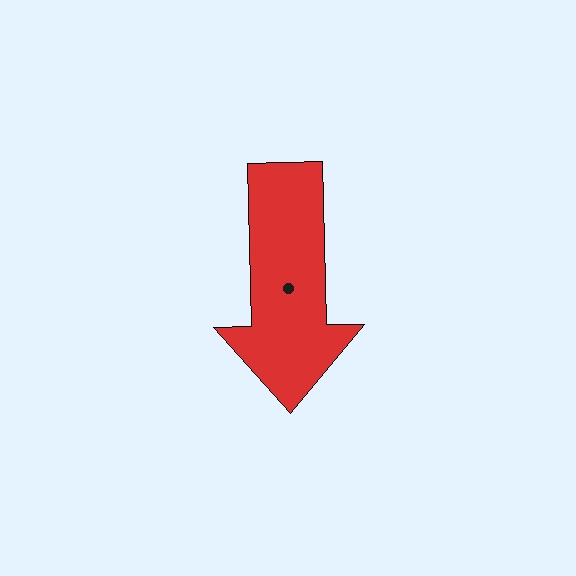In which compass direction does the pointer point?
South.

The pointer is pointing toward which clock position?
Roughly 6 o'clock.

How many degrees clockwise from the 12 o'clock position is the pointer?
Approximately 179 degrees.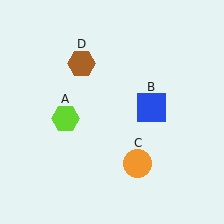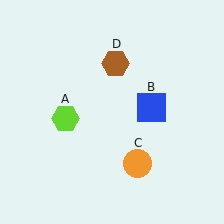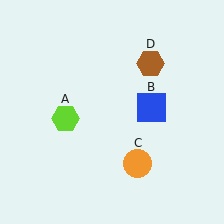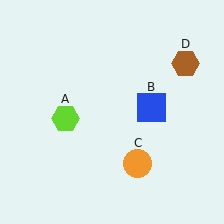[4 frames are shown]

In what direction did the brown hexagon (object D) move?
The brown hexagon (object D) moved right.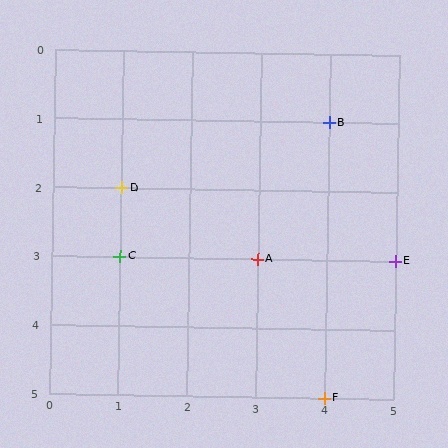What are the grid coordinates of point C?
Point C is at grid coordinates (1, 3).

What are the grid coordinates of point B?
Point B is at grid coordinates (4, 1).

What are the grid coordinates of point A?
Point A is at grid coordinates (3, 3).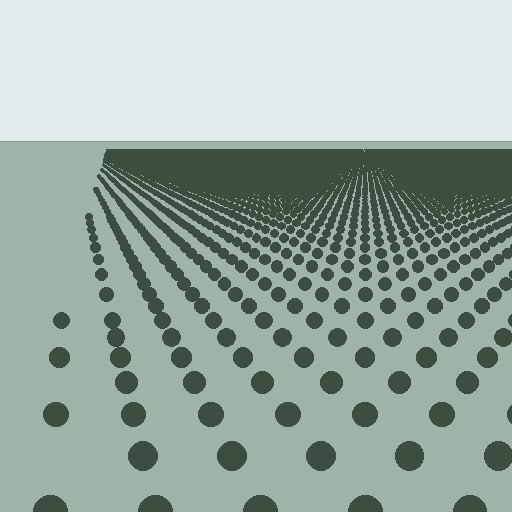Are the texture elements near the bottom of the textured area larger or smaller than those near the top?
Larger. Near the bottom, elements are closer to the viewer and appear at a bigger on-screen size.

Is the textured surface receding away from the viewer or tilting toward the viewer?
The surface is receding away from the viewer. Texture elements get smaller and denser toward the top.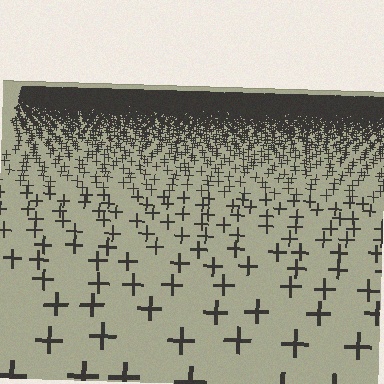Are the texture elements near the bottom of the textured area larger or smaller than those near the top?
Larger. Near the bottom, elements are closer to the viewer and appear at a bigger on-screen size.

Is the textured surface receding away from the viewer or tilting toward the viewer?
The surface is receding away from the viewer. Texture elements get smaller and denser toward the top.